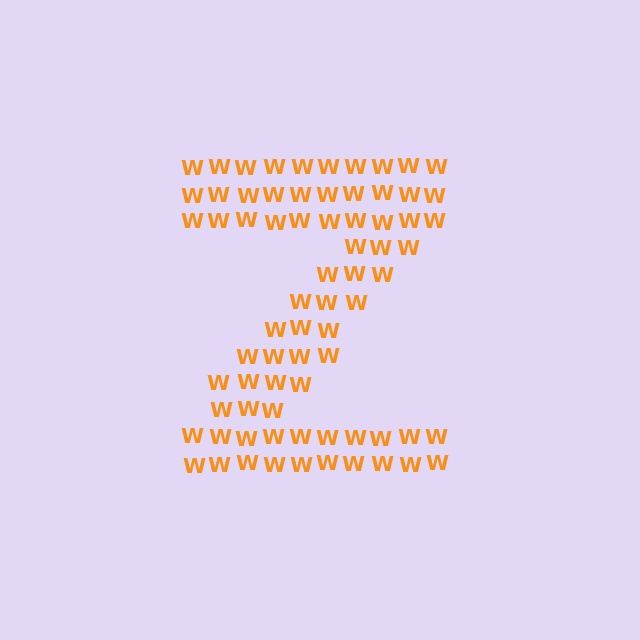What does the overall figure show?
The overall figure shows the letter Z.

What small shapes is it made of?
It is made of small letter W's.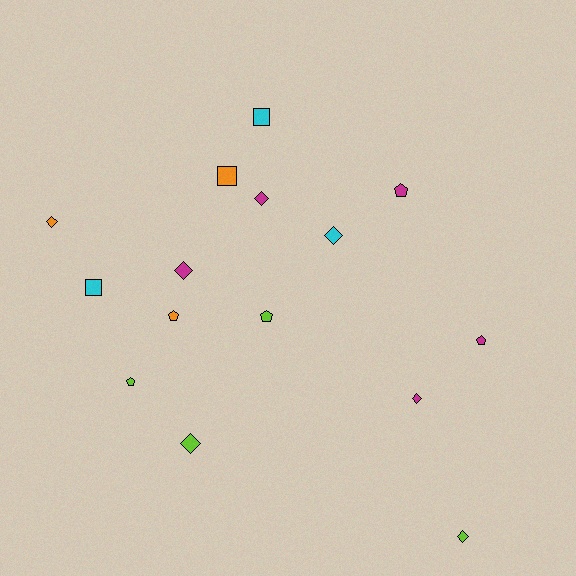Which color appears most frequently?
Magenta, with 5 objects.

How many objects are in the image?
There are 15 objects.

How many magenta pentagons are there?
There are 2 magenta pentagons.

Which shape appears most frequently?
Diamond, with 7 objects.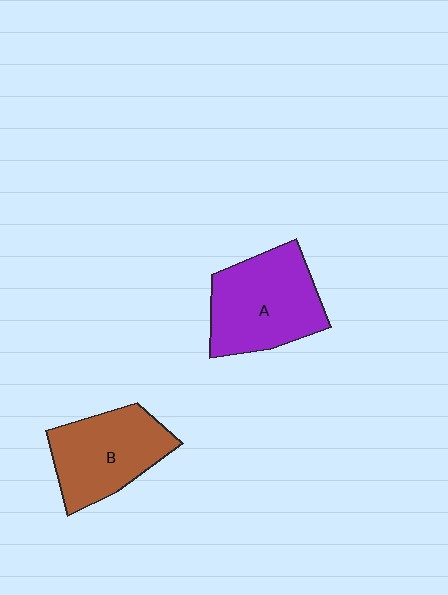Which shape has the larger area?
Shape A (purple).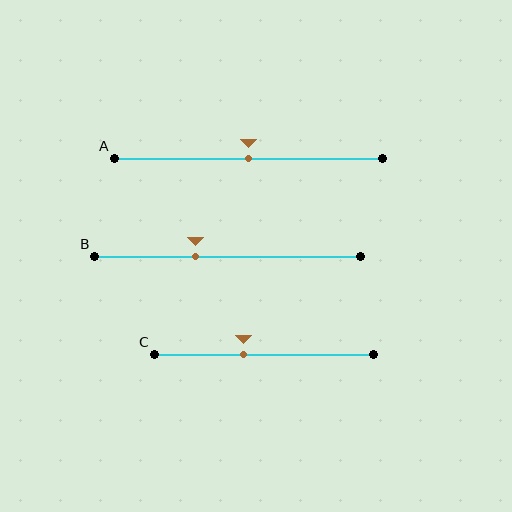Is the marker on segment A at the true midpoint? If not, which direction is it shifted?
Yes, the marker on segment A is at the true midpoint.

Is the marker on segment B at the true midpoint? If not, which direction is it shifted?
No, the marker on segment B is shifted to the left by about 12% of the segment length.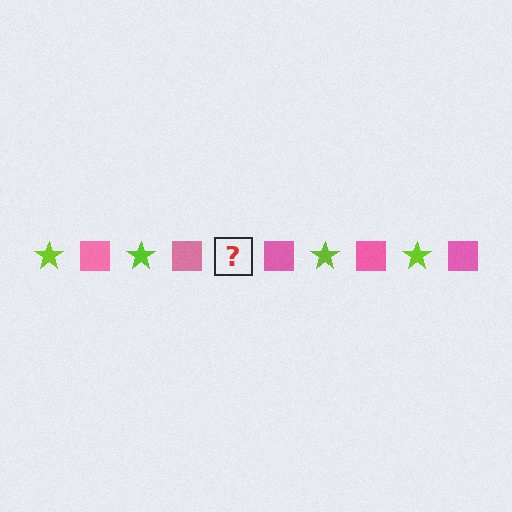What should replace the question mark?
The question mark should be replaced with a lime star.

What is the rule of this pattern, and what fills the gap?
The rule is that the pattern alternates between lime star and pink square. The gap should be filled with a lime star.